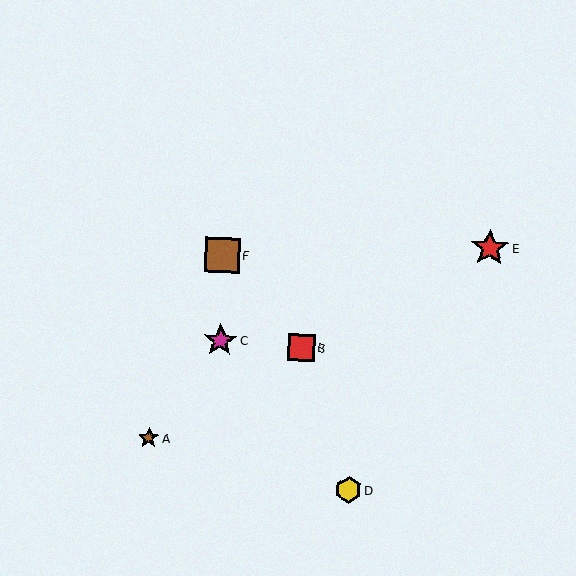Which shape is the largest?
The red star (labeled E) is the largest.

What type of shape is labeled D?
Shape D is a yellow hexagon.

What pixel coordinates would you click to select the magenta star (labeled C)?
Click at (220, 340) to select the magenta star C.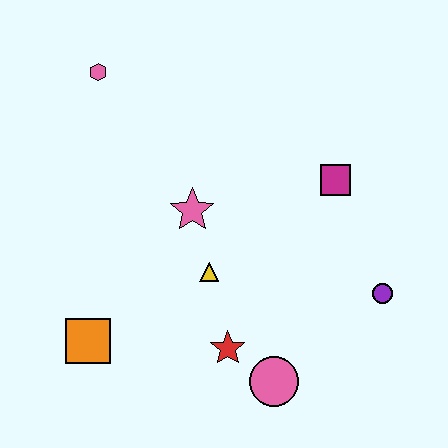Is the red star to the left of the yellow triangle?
No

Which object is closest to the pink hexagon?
The pink star is closest to the pink hexagon.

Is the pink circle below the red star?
Yes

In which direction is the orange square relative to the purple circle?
The orange square is to the left of the purple circle.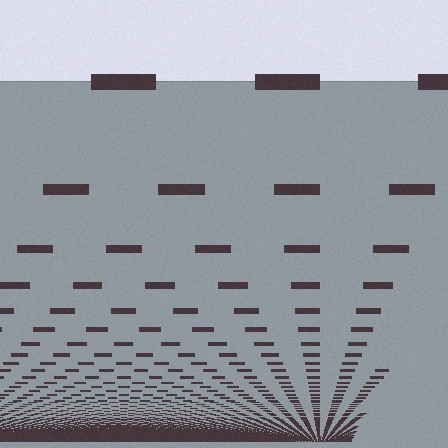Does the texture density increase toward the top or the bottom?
Density increases toward the bottom.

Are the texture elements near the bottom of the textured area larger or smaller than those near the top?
Smaller. The gradient is inverted — elements near the bottom are smaller and denser.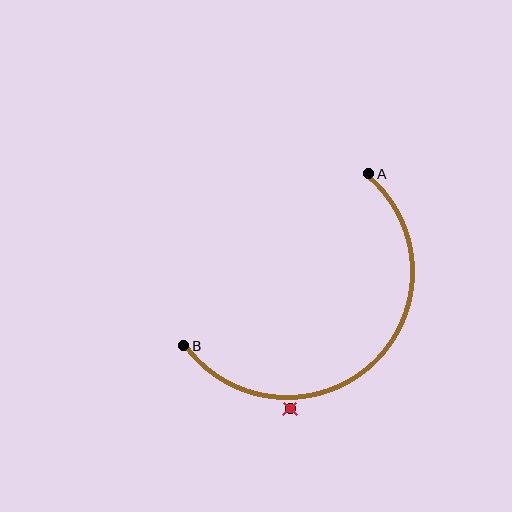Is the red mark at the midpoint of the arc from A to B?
No — the red mark does not lie on the arc at all. It sits slightly outside the curve.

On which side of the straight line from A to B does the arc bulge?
The arc bulges below and to the right of the straight line connecting A and B.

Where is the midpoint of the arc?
The arc midpoint is the point on the curve farthest from the straight line joining A and B. It sits below and to the right of that line.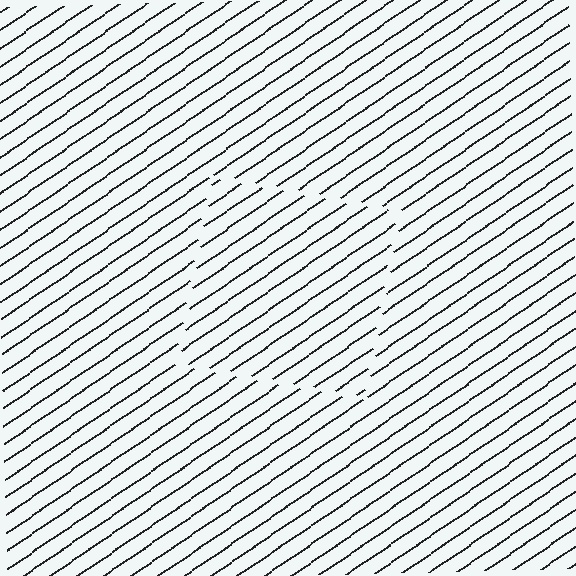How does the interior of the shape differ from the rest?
The interior of the shape contains the same grating, shifted by half a period — the contour is defined by the phase discontinuity where line-ends from the inner and outer gratings abut.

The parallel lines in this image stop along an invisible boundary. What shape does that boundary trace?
An illusory square. The interior of the shape contains the same grating, shifted by half a period — the contour is defined by the phase discontinuity where line-ends from the inner and outer gratings abut.